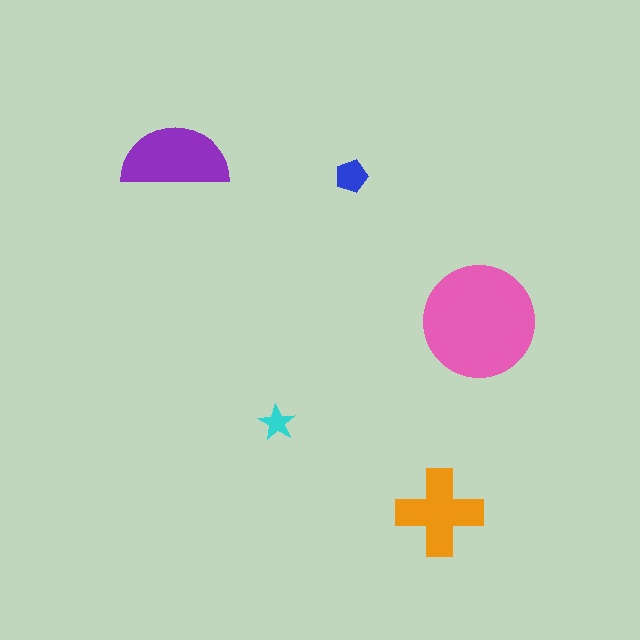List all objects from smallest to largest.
The cyan star, the blue pentagon, the orange cross, the purple semicircle, the pink circle.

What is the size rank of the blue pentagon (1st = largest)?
4th.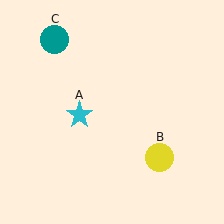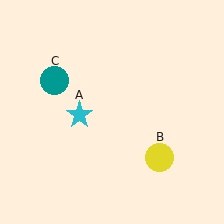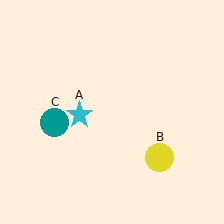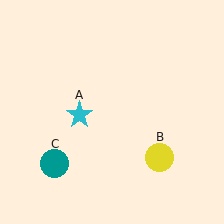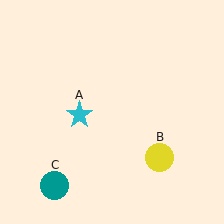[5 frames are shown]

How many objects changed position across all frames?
1 object changed position: teal circle (object C).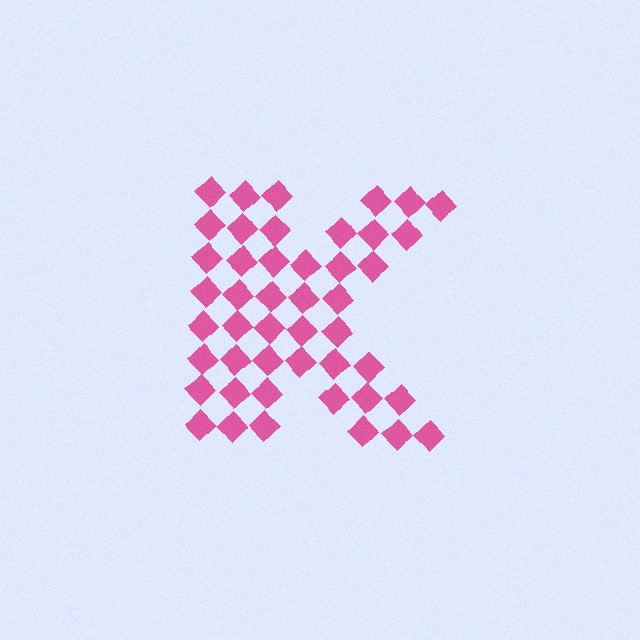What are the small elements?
The small elements are diamonds.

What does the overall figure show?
The overall figure shows the letter K.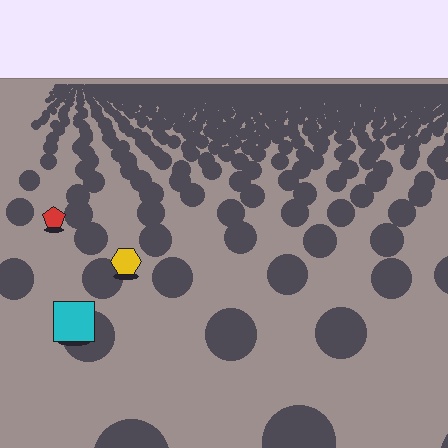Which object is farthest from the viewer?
The red pentagon is farthest from the viewer. It appears smaller and the ground texture around it is denser.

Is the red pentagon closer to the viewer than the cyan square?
No. The cyan square is closer — you can tell from the texture gradient: the ground texture is coarser near it.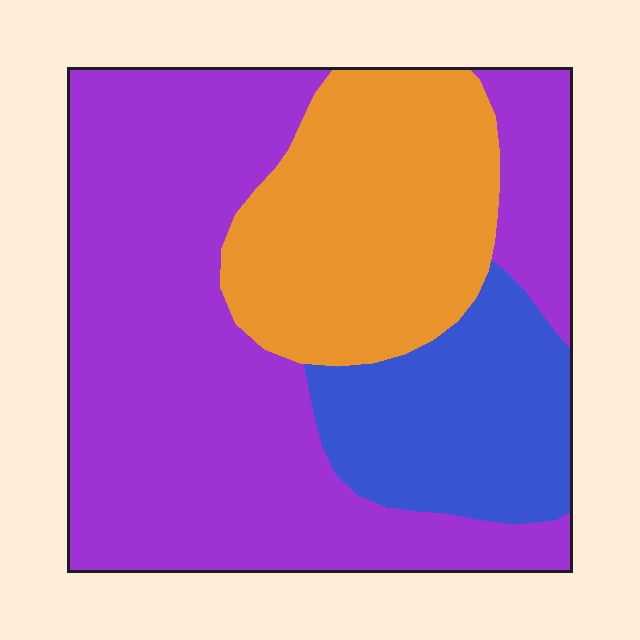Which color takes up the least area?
Blue, at roughly 20%.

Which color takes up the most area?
Purple, at roughly 55%.